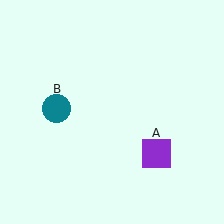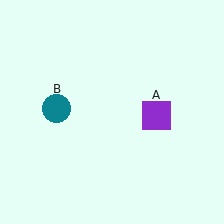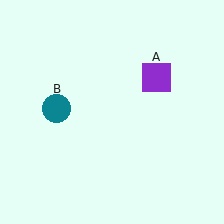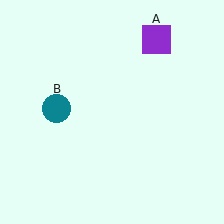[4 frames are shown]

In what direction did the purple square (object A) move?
The purple square (object A) moved up.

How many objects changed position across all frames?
1 object changed position: purple square (object A).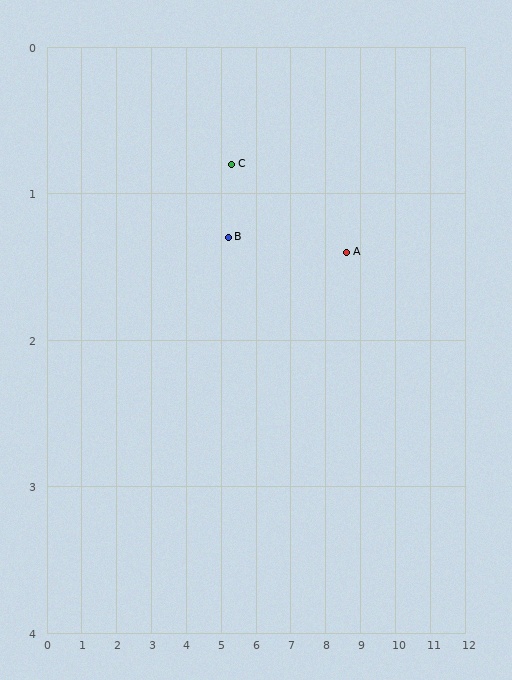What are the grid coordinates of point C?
Point C is at approximately (5.3, 0.8).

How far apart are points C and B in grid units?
Points C and B are about 0.5 grid units apart.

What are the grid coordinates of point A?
Point A is at approximately (8.6, 1.4).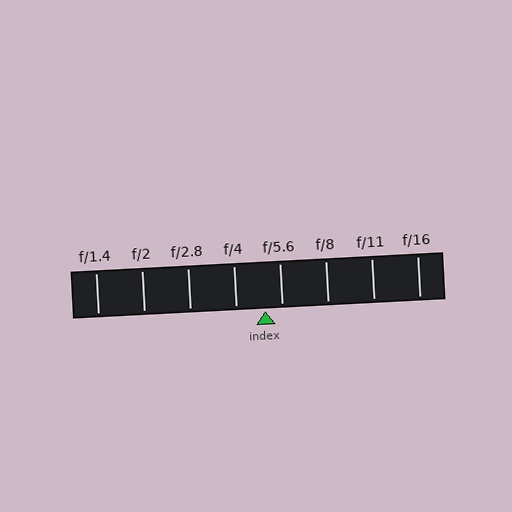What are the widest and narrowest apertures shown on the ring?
The widest aperture shown is f/1.4 and the narrowest is f/16.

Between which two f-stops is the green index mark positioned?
The index mark is between f/4 and f/5.6.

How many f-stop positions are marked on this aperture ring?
There are 8 f-stop positions marked.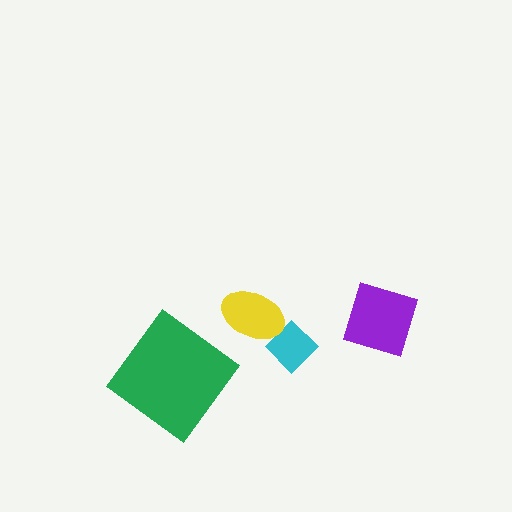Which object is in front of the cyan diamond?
The yellow ellipse is in front of the cyan diamond.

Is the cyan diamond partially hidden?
Yes, it is partially covered by another shape.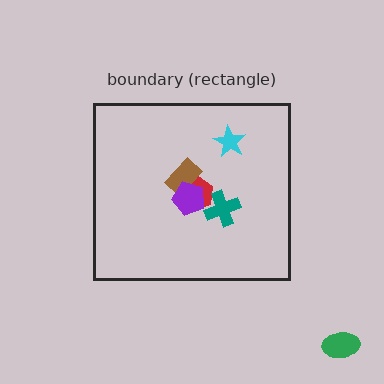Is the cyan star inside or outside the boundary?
Inside.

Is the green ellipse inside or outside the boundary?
Outside.